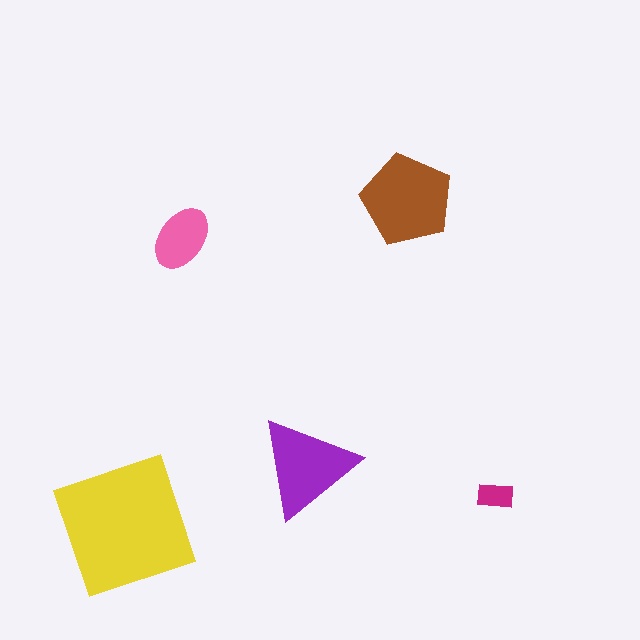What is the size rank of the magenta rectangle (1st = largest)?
5th.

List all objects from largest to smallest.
The yellow square, the brown pentagon, the purple triangle, the pink ellipse, the magenta rectangle.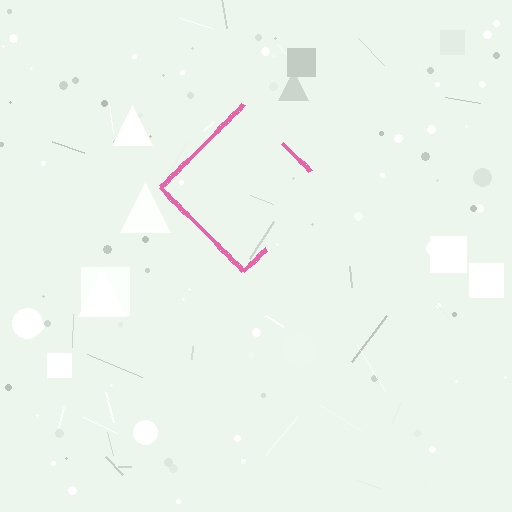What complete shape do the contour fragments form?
The contour fragments form a diamond.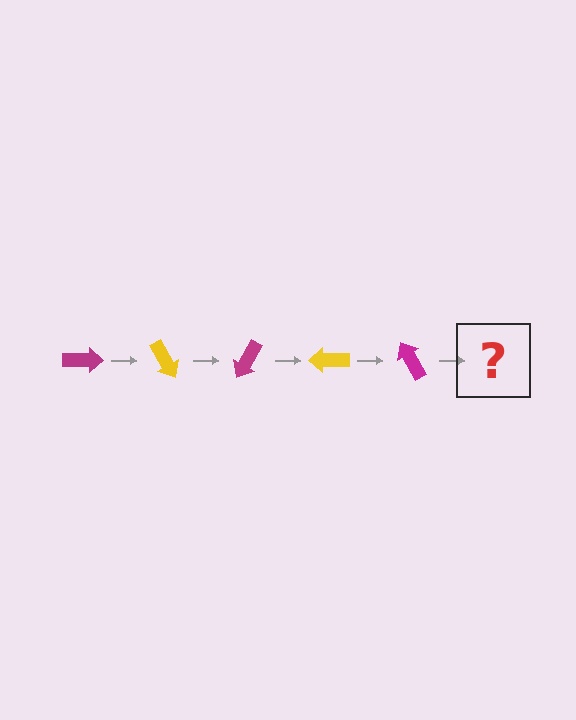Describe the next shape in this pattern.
It should be a yellow arrow, rotated 300 degrees from the start.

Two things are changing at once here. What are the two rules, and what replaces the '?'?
The two rules are that it rotates 60 degrees each step and the color cycles through magenta and yellow. The '?' should be a yellow arrow, rotated 300 degrees from the start.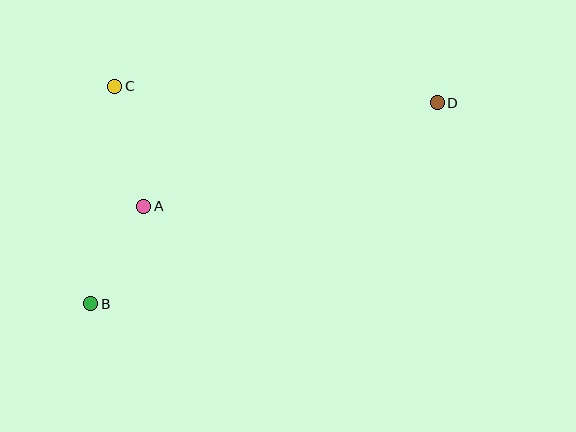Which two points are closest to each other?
Points A and B are closest to each other.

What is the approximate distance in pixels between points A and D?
The distance between A and D is approximately 311 pixels.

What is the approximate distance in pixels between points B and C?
The distance between B and C is approximately 219 pixels.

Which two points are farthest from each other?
Points B and D are farthest from each other.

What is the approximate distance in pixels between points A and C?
The distance between A and C is approximately 123 pixels.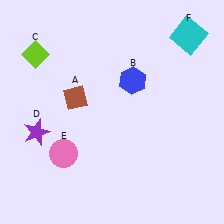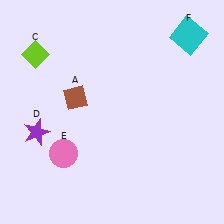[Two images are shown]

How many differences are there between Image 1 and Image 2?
There is 1 difference between the two images.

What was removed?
The blue hexagon (B) was removed in Image 2.